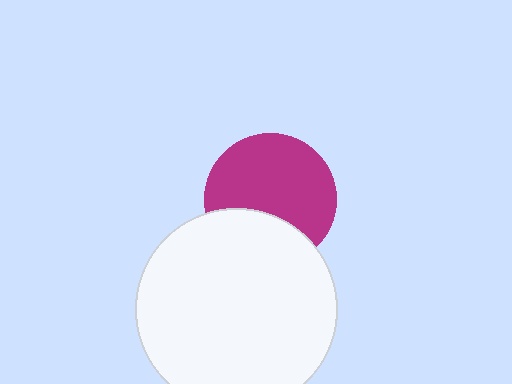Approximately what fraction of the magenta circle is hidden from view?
Roughly 31% of the magenta circle is hidden behind the white circle.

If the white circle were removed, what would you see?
You would see the complete magenta circle.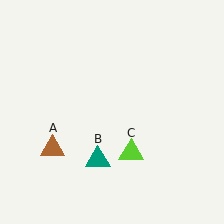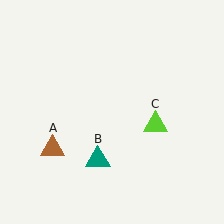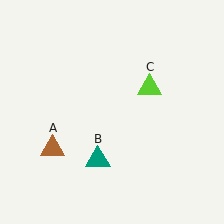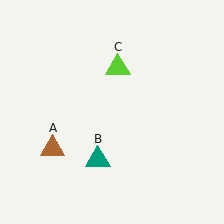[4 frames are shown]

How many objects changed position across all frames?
1 object changed position: lime triangle (object C).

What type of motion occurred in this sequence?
The lime triangle (object C) rotated counterclockwise around the center of the scene.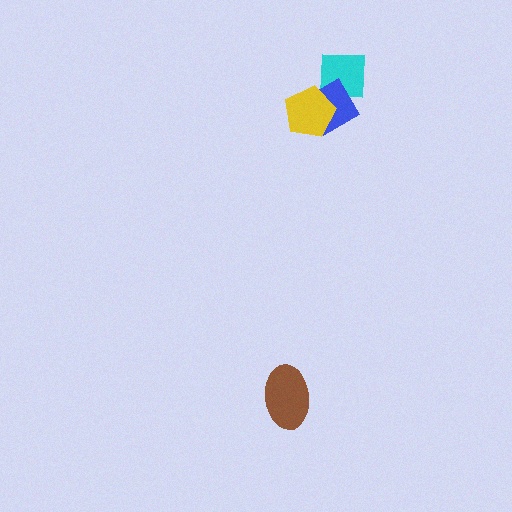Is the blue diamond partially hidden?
Yes, it is partially covered by another shape.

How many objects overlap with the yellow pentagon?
2 objects overlap with the yellow pentagon.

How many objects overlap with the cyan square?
2 objects overlap with the cyan square.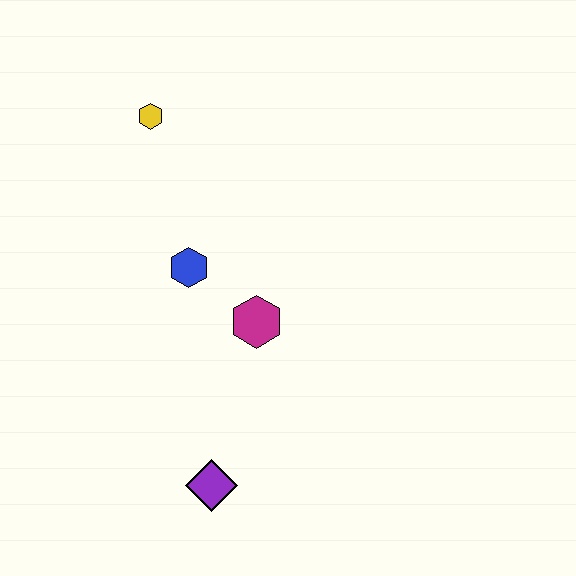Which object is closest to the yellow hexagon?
The blue hexagon is closest to the yellow hexagon.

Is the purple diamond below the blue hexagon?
Yes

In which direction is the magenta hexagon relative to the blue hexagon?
The magenta hexagon is to the right of the blue hexagon.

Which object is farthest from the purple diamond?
The yellow hexagon is farthest from the purple diamond.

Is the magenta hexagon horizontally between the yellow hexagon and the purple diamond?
No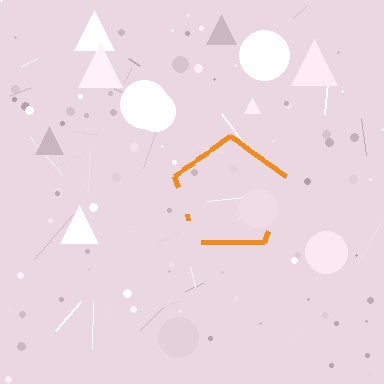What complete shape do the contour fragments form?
The contour fragments form a pentagon.